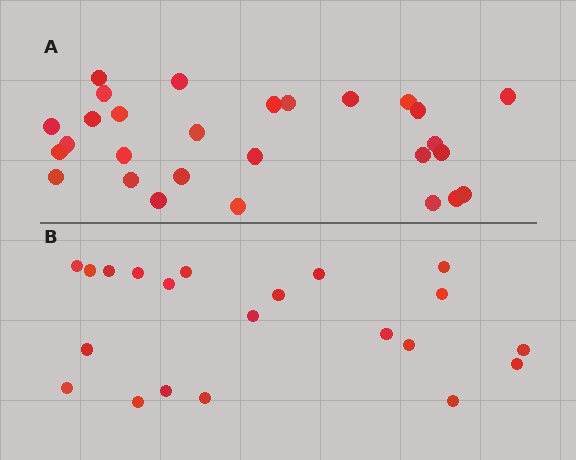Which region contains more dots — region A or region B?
Region A (the top region) has more dots.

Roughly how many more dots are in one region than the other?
Region A has roughly 8 or so more dots than region B.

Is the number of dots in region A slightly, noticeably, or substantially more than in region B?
Region A has noticeably more, but not dramatically so. The ratio is roughly 1.3 to 1.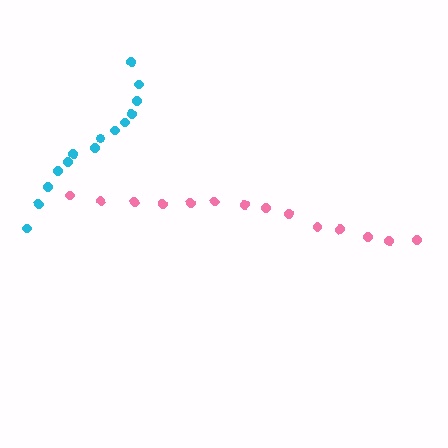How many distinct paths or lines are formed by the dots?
There are 2 distinct paths.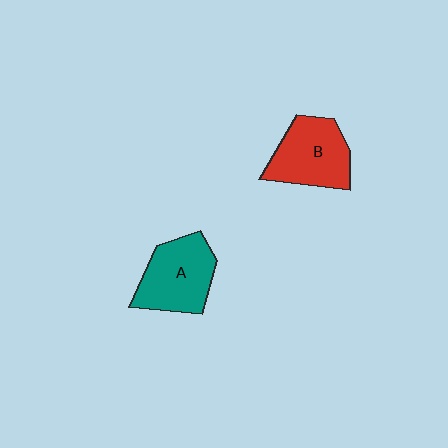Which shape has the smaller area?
Shape B (red).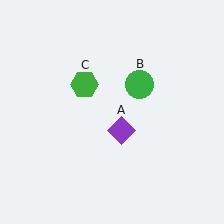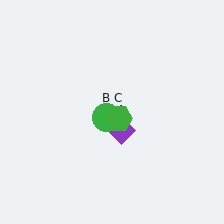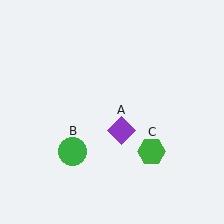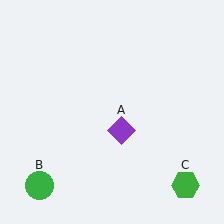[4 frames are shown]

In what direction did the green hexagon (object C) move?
The green hexagon (object C) moved down and to the right.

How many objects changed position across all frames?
2 objects changed position: green circle (object B), green hexagon (object C).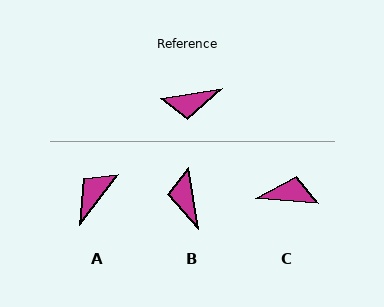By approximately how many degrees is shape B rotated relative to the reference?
Approximately 91 degrees clockwise.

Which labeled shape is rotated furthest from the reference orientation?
C, about 166 degrees away.